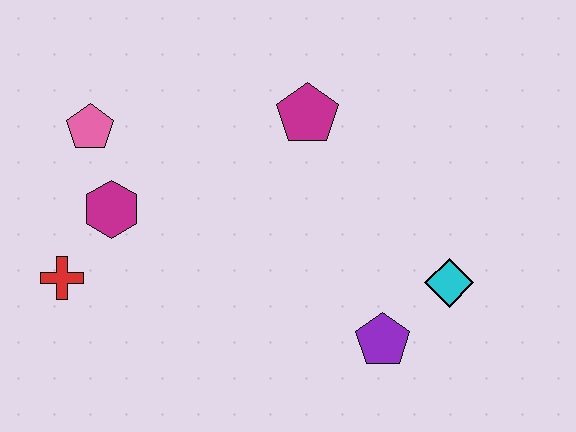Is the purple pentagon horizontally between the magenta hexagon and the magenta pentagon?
No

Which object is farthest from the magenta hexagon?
The cyan diamond is farthest from the magenta hexagon.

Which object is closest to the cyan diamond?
The purple pentagon is closest to the cyan diamond.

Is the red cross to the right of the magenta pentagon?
No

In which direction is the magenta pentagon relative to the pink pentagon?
The magenta pentagon is to the right of the pink pentagon.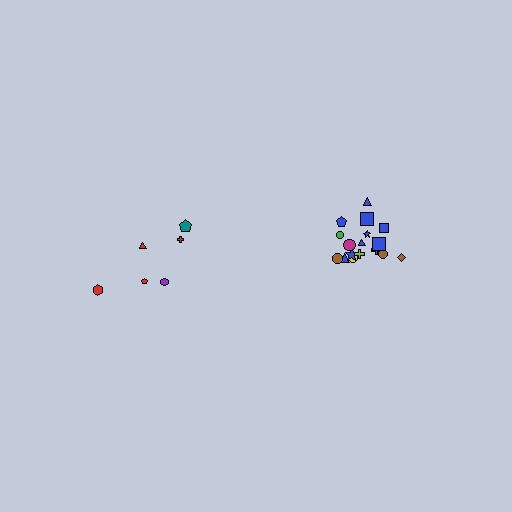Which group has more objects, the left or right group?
The right group.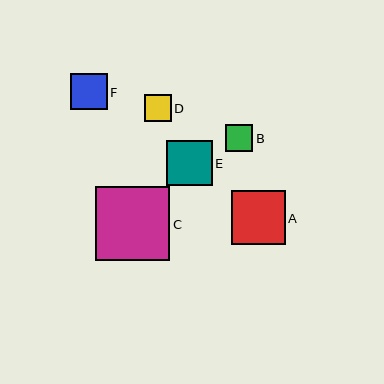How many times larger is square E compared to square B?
Square E is approximately 1.7 times the size of square B.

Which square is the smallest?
Square D is the smallest with a size of approximately 27 pixels.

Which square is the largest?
Square C is the largest with a size of approximately 74 pixels.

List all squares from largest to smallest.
From largest to smallest: C, A, E, F, B, D.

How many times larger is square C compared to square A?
Square C is approximately 1.4 times the size of square A.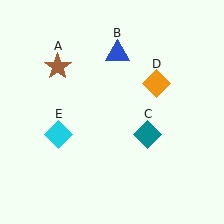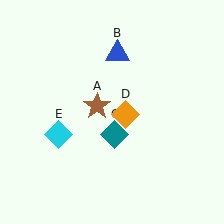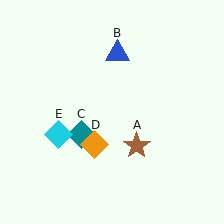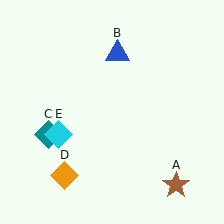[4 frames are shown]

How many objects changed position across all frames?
3 objects changed position: brown star (object A), teal diamond (object C), orange diamond (object D).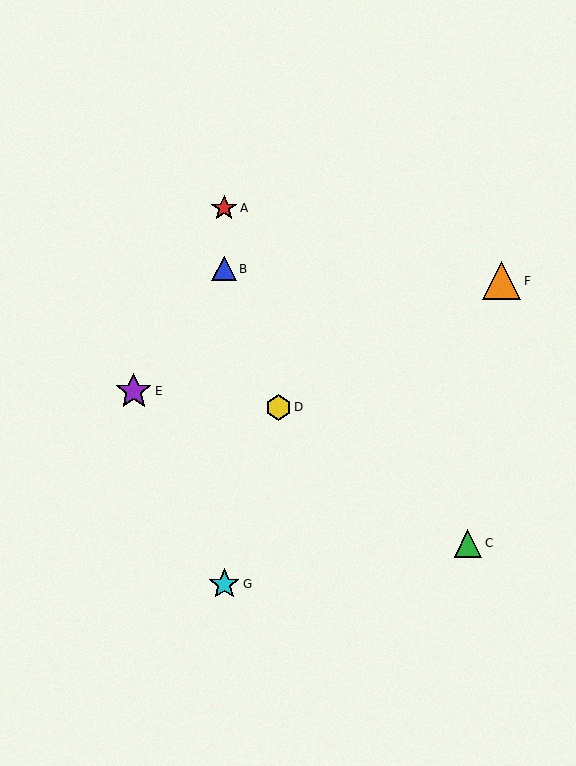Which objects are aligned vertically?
Objects A, B, G are aligned vertically.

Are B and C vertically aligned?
No, B is at x≈224 and C is at x≈468.